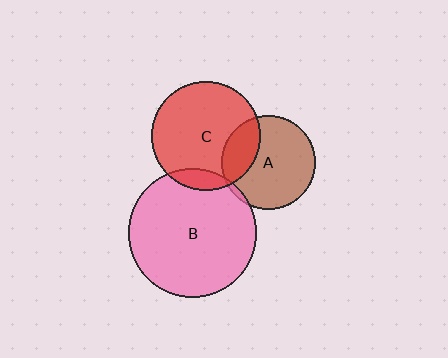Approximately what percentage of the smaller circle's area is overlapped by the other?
Approximately 5%.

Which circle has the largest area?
Circle B (pink).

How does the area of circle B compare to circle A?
Approximately 1.9 times.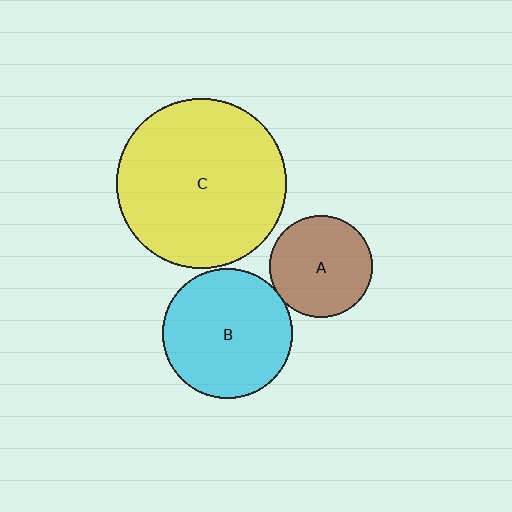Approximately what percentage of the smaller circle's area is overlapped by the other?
Approximately 5%.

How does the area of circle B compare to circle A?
Approximately 1.6 times.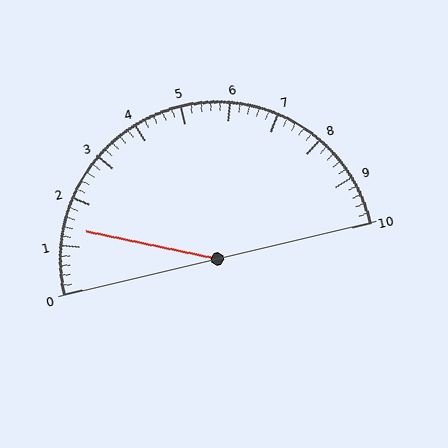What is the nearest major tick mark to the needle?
The nearest major tick mark is 1.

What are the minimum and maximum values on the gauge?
The gauge ranges from 0 to 10.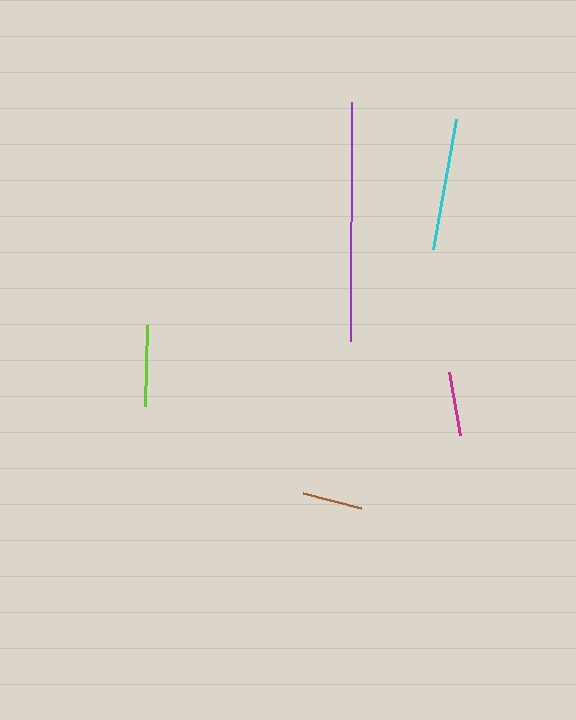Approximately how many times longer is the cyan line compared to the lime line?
The cyan line is approximately 1.6 times the length of the lime line.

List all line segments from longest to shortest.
From longest to shortest: purple, cyan, lime, magenta, brown.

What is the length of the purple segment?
The purple segment is approximately 239 pixels long.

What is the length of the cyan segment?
The cyan segment is approximately 132 pixels long.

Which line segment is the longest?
The purple line is the longest at approximately 239 pixels.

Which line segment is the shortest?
The brown line is the shortest at approximately 60 pixels.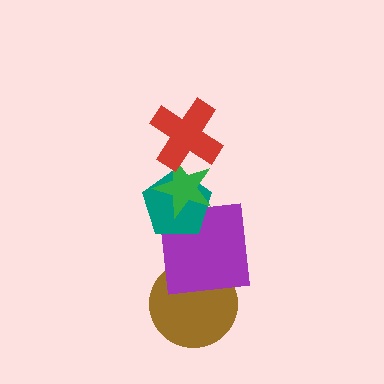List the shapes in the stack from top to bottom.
From top to bottom: the red cross, the green star, the teal pentagon, the purple square, the brown circle.